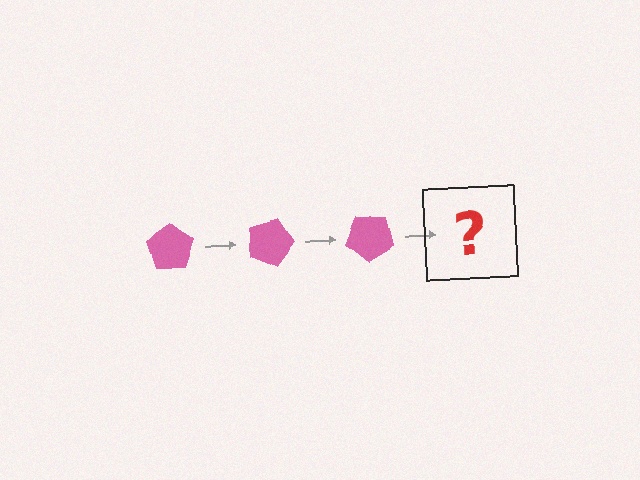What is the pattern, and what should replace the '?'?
The pattern is that the pentagon rotates 20 degrees each step. The '?' should be a pink pentagon rotated 60 degrees.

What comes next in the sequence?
The next element should be a pink pentagon rotated 60 degrees.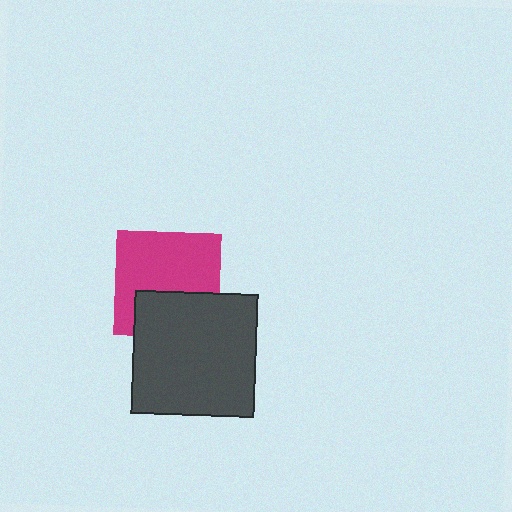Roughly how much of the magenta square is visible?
About half of it is visible (roughly 64%).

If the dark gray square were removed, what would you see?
You would see the complete magenta square.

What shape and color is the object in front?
The object in front is a dark gray square.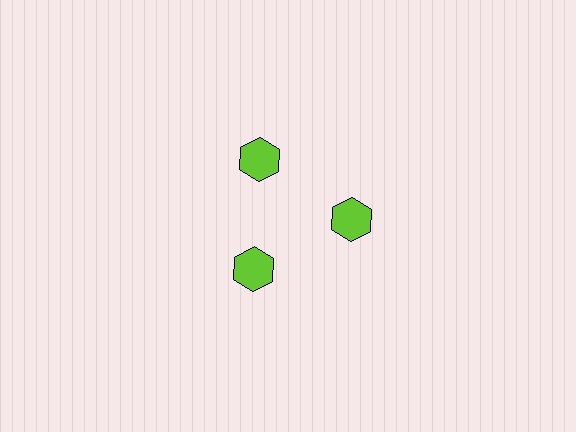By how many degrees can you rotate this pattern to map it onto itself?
The pattern maps onto itself every 120 degrees of rotation.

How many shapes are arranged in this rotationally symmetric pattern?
There are 3 shapes, arranged in 3 groups of 1.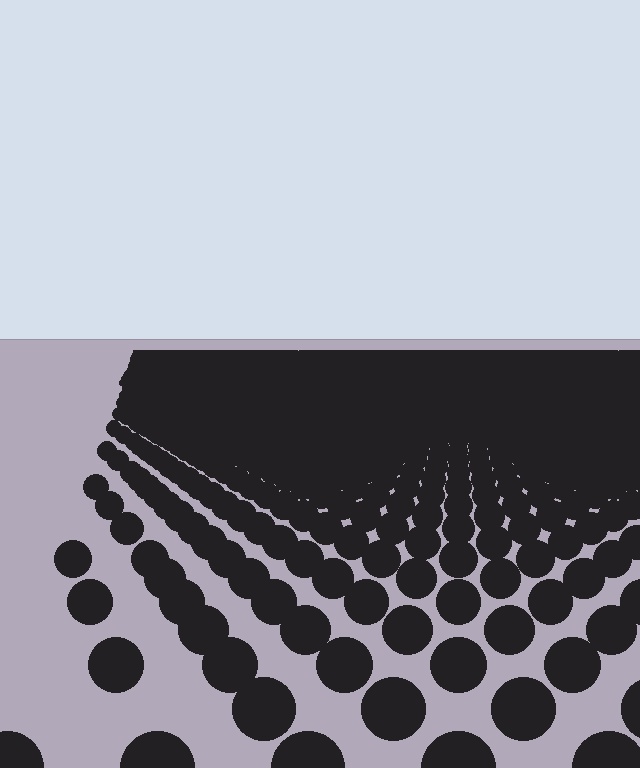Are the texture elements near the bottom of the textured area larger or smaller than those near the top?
Larger. Near the bottom, elements are closer to the viewer and appear at a bigger on-screen size.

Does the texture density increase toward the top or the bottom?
Density increases toward the top.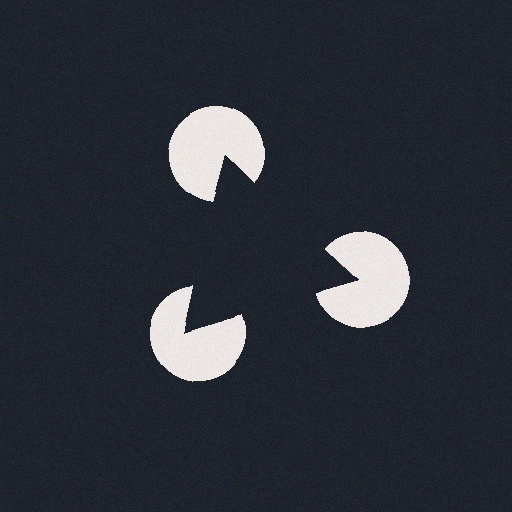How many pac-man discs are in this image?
There are 3 — one at each vertex of the illusory triangle.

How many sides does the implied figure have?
3 sides.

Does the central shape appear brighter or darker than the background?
It typically appears slightly darker than the background, even though no actual brightness change is drawn.